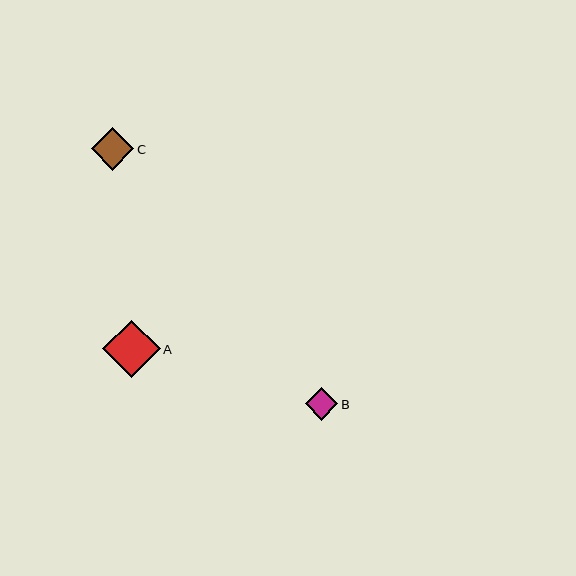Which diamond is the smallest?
Diamond B is the smallest with a size of approximately 33 pixels.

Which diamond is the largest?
Diamond A is the largest with a size of approximately 57 pixels.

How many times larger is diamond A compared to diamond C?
Diamond A is approximately 1.3 times the size of diamond C.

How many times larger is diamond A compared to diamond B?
Diamond A is approximately 1.8 times the size of diamond B.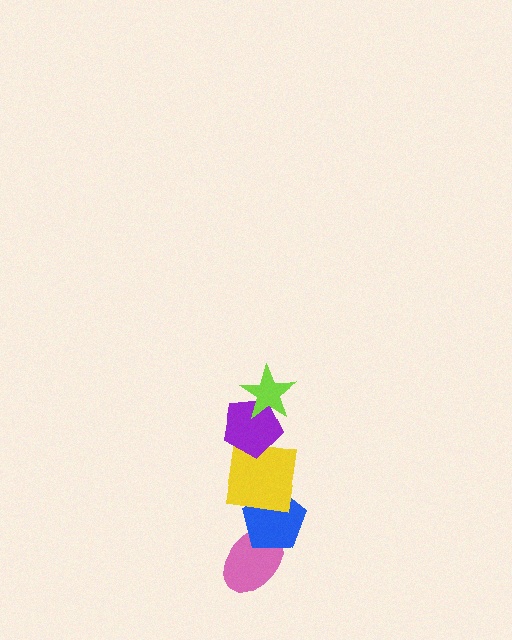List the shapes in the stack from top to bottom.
From top to bottom: the lime star, the purple pentagon, the yellow square, the blue pentagon, the pink ellipse.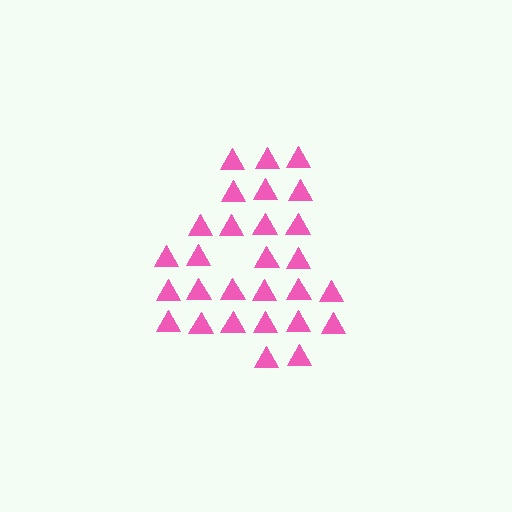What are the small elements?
The small elements are triangles.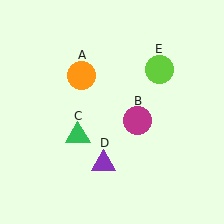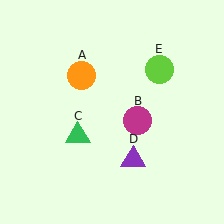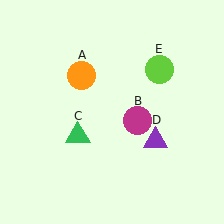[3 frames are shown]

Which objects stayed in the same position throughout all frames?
Orange circle (object A) and magenta circle (object B) and green triangle (object C) and lime circle (object E) remained stationary.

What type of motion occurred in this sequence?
The purple triangle (object D) rotated counterclockwise around the center of the scene.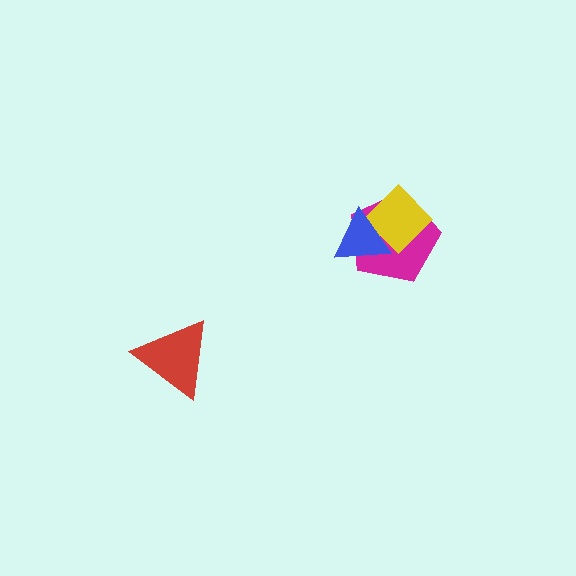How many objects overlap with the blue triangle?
2 objects overlap with the blue triangle.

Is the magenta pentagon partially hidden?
Yes, it is partially covered by another shape.